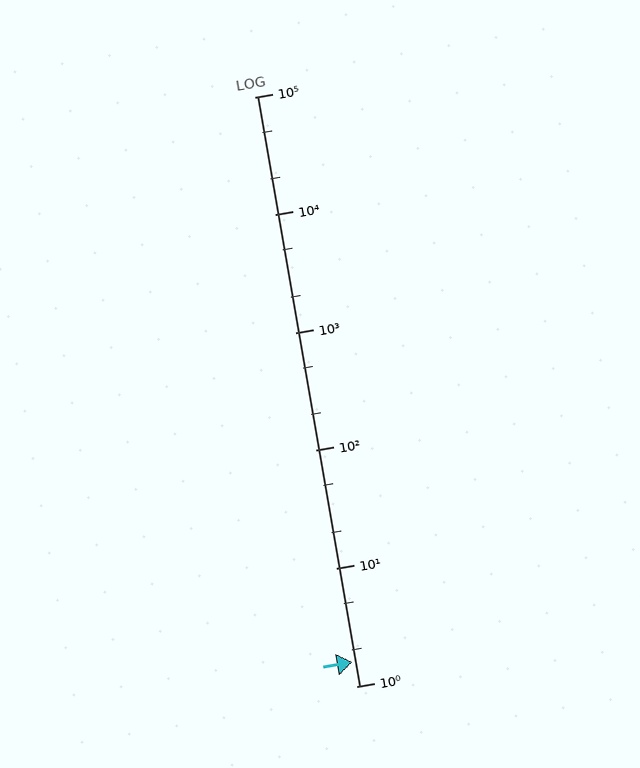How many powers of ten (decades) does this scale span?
The scale spans 5 decades, from 1 to 100000.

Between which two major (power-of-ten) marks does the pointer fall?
The pointer is between 1 and 10.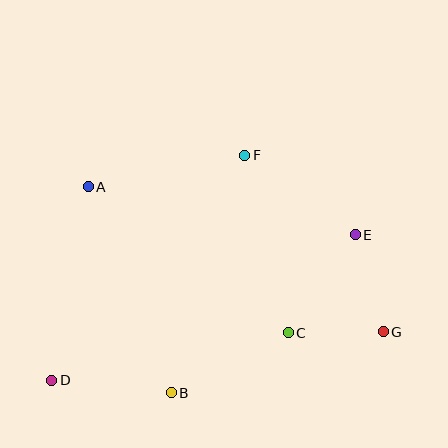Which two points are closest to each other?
Points C and G are closest to each other.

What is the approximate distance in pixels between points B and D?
The distance between B and D is approximately 120 pixels.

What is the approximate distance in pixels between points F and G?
The distance between F and G is approximately 224 pixels.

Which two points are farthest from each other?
Points D and E are farthest from each other.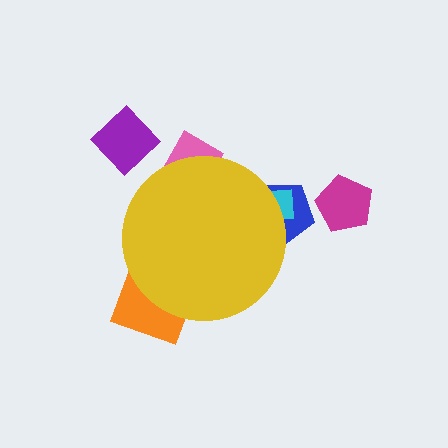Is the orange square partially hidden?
Yes, the orange square is partially hidden behind the yellow circle.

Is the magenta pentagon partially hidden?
No, the magenta pentagon is fully visible.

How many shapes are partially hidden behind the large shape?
4 shapes are partially hidden.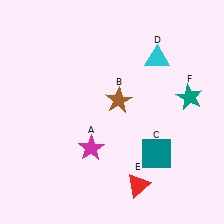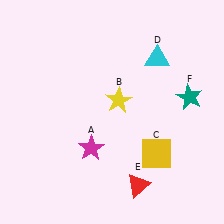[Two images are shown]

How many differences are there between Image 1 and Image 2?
There are 2 differences between the two images.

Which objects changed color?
B changed from brown to yellow. C changed from teal to yellow.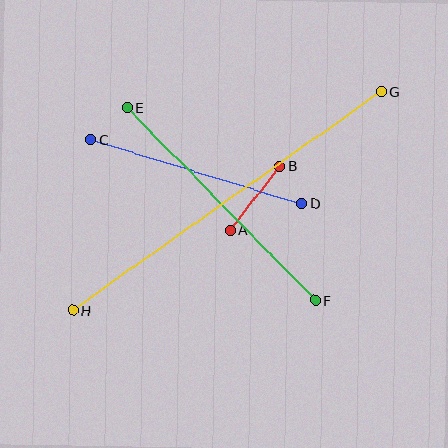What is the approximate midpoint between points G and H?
The midpoint is at approximately (227, 201) pixels.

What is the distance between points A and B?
The distance is approximately 81 pixels.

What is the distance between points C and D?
The distance is approximately 220 pixels.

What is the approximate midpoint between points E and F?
The midpoint is at approximately (221, 204) pixels.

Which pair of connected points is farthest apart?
Points G and H are farthest apart.